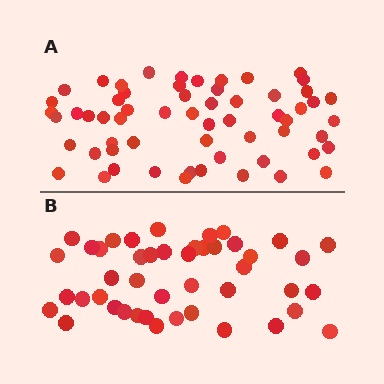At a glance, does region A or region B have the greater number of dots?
Region A (the top region) has more dots.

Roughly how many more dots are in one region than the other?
Region A has approximately 15 more dots than region B.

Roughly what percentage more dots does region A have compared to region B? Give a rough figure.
About 35% more.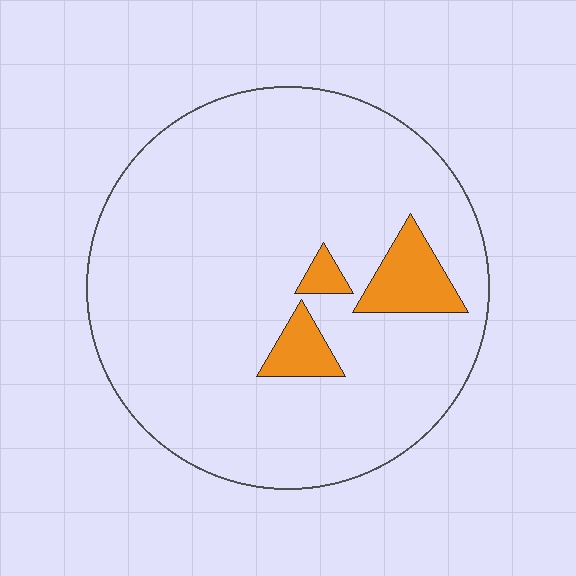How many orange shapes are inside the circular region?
3.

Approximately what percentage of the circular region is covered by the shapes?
Approximately 10%.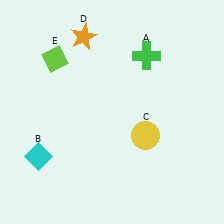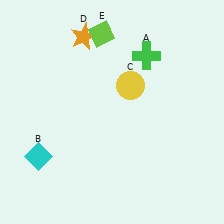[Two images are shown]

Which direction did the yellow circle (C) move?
The yellow circle (C) moved up.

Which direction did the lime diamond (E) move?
The lime diamond (E) moved right.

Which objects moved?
The objects that moved are: the yellow circle (C), the lime diamond (E).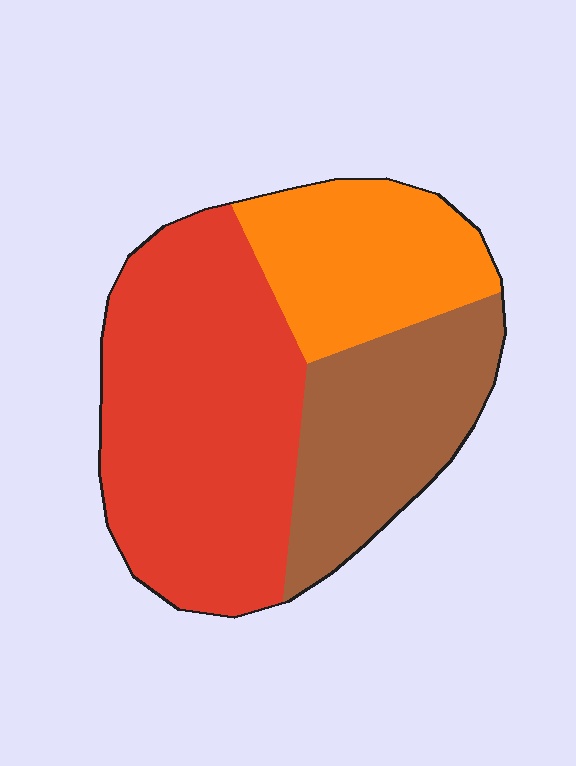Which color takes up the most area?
Red, at roughly 50%.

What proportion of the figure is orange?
Orange covers around 25% of the figure.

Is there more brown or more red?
Red.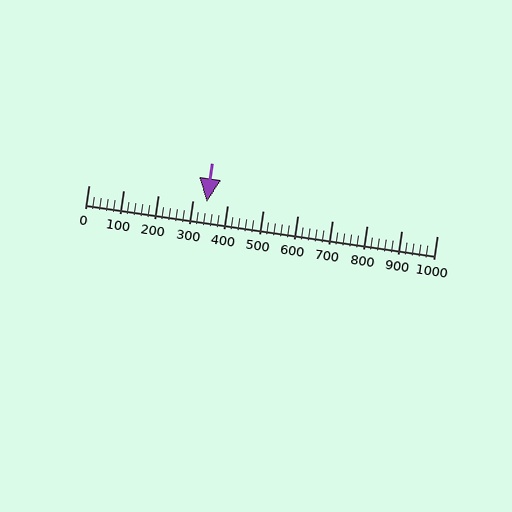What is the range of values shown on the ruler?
The ruler shows values from 0 to 1000.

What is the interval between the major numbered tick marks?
The major tick marks are spaced 100 units apart.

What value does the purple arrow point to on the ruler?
The purple arrow points to approximately 340.